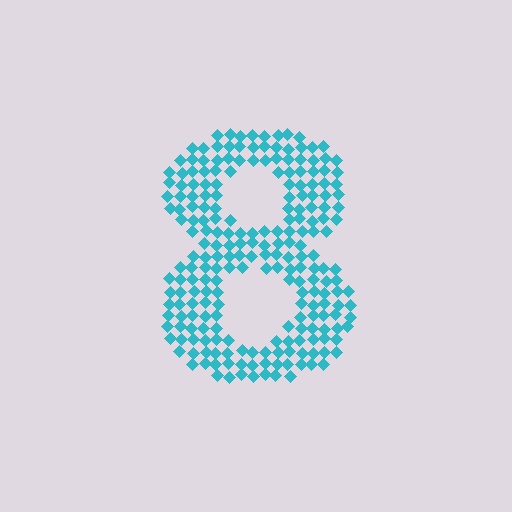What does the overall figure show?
The overall figure shows the digit 8.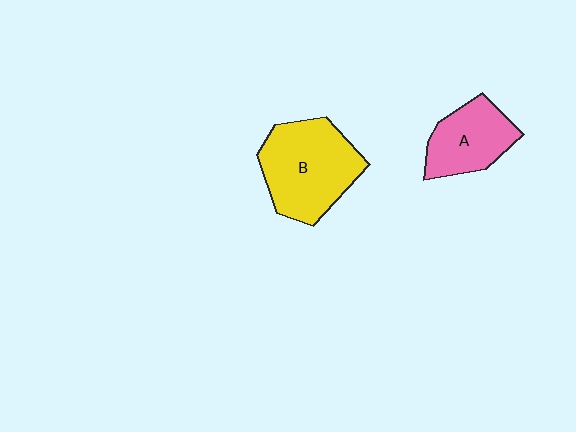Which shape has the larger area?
Shape B (yellow).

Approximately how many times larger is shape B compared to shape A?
Approximately 1.5 times.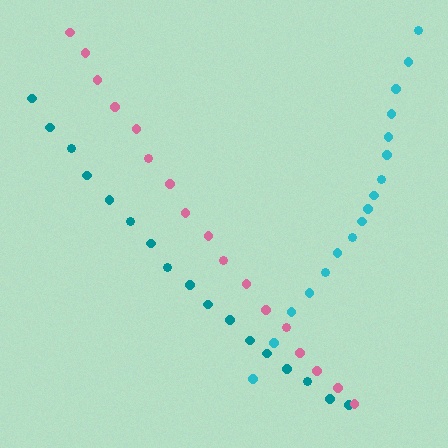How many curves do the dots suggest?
There are 3 distinct paths.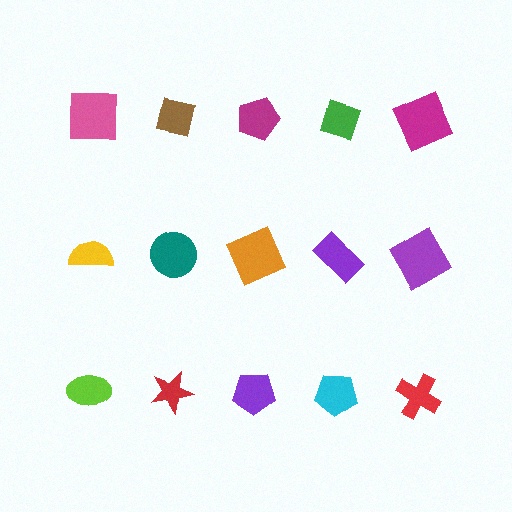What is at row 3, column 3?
A purple pentagon.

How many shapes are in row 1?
5 shapes.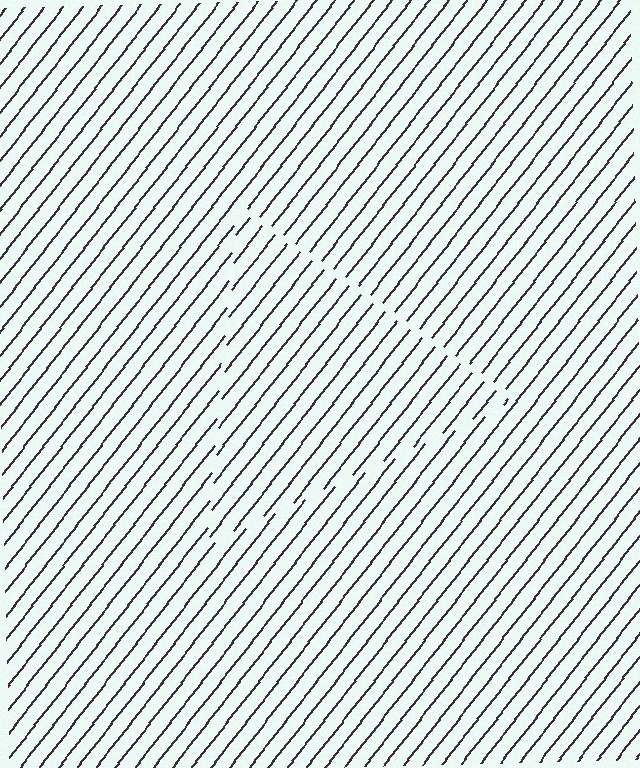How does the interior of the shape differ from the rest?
The interior of the shape contains the same grating, shifted by half a period — the contour is defined by the phase discontinuity where line-ends from the inner and outer gratings abut.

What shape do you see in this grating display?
An illusory triangle. The interior of the shape contains the same grating, shifted by half a period — the contour is defined by the phase discontinuity where line-ends from the inner and outer gratings abut.